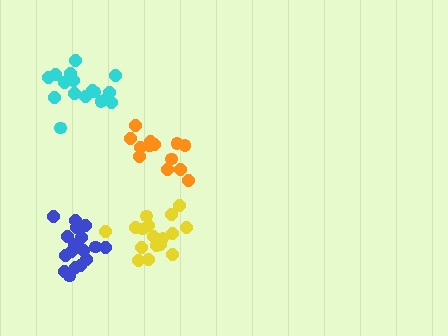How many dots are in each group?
Group 1: 17 dots, Group 2: 17 dots, Group 3: 17 dots, Group 4: 13 dots (64 total).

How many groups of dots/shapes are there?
There are 4 groups.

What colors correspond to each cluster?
The clusters are colored: yellow, cyan, blue, orange.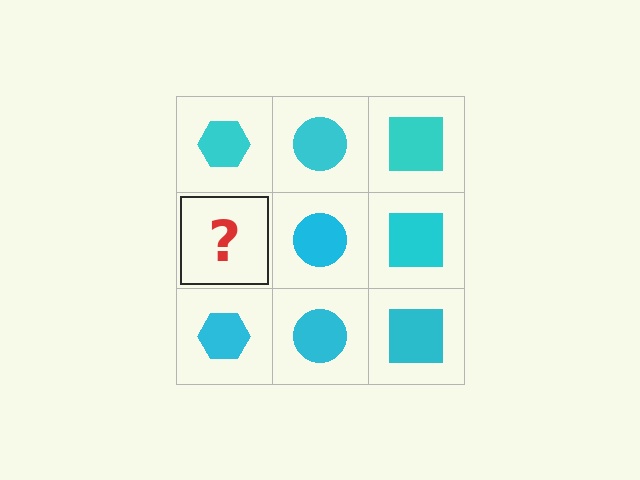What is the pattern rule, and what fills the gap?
The rule is that each column has a consistent shape. The gap should be filled with a cyan hexagon.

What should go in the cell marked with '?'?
The missing cell should contain a cyan hexagon.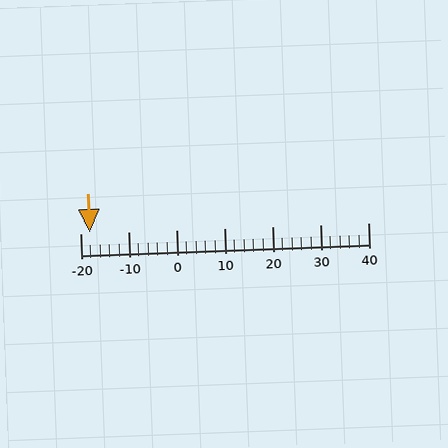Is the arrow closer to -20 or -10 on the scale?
The arrow is closer to -20.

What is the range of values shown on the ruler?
The ruler shows values from -20 to 40.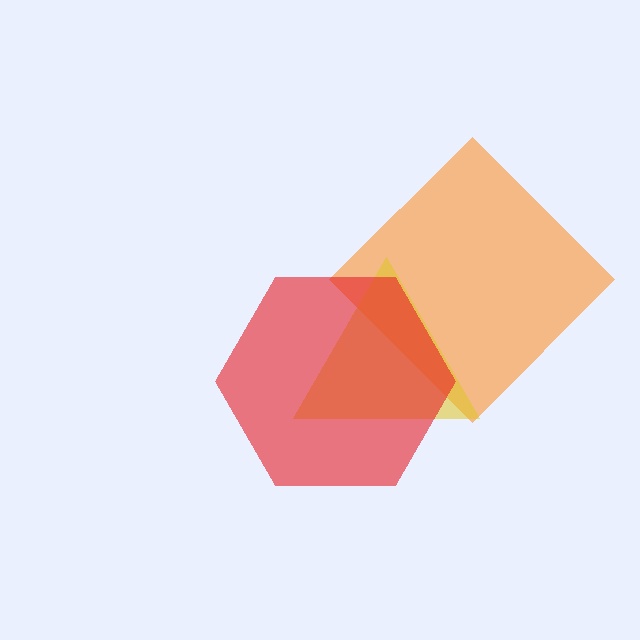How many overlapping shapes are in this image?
There are 3 overlapping shapes in the image.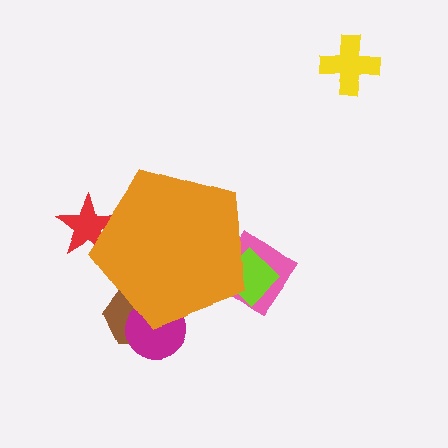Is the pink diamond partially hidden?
Yes, the pink diamond is partially hidden behind the orange pentagon.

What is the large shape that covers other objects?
An orange pentagon.